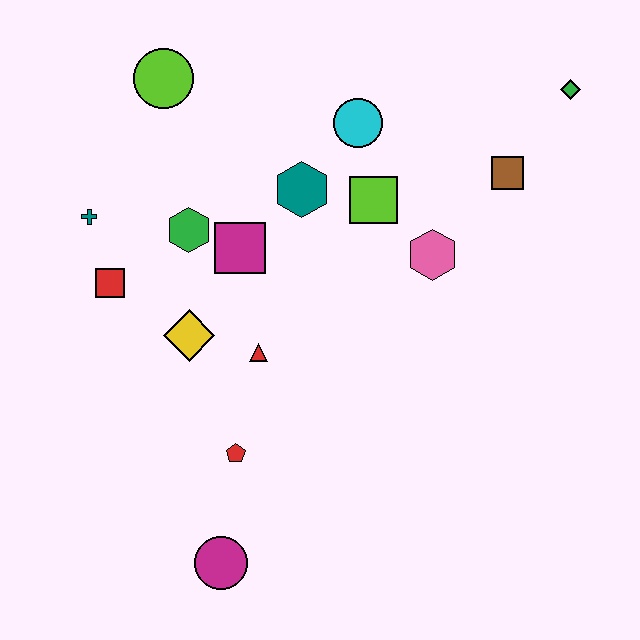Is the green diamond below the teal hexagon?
No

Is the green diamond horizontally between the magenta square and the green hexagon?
No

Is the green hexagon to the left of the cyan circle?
Yes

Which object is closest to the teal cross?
The red square is closest to the teal cross.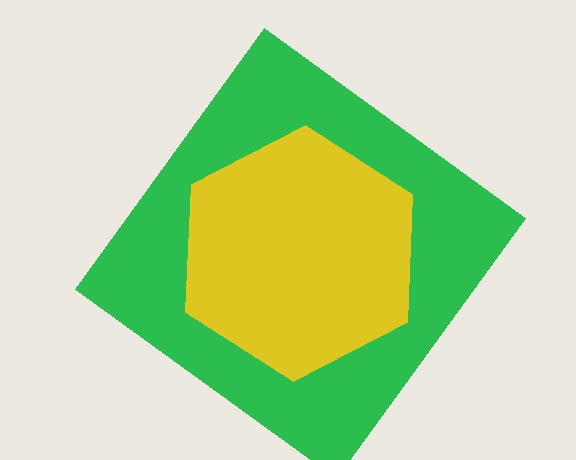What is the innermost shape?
The yellow hexagon.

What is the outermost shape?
The green diamond.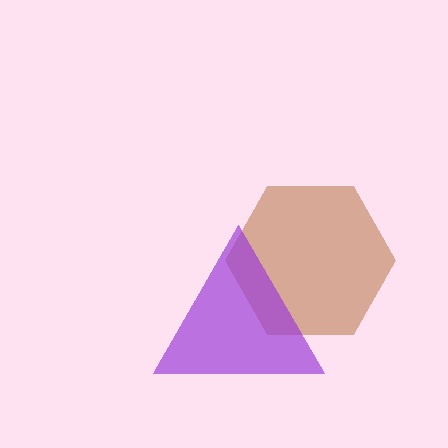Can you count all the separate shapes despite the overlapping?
Yes, there are 2 separate shapes.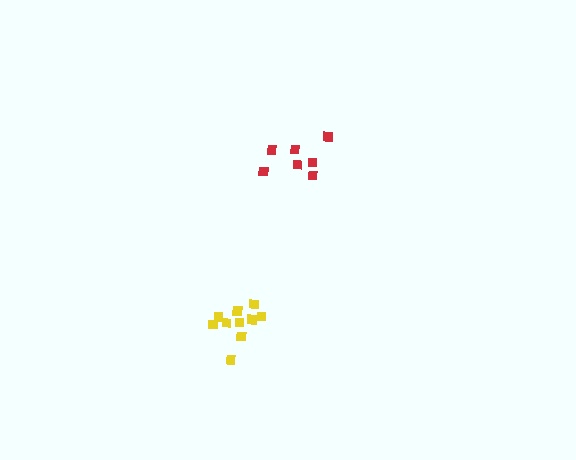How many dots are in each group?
Group 1: 10 dots, Group 2: 7 dots (17 total).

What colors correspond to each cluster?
The clusters are colored: yellow, red.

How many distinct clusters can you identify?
There are 2 distinct clusters.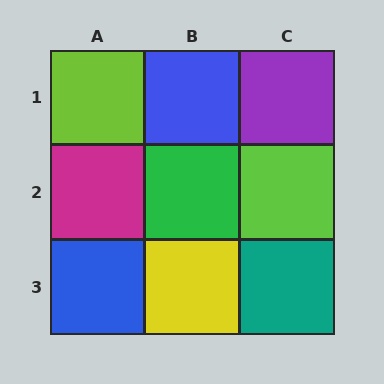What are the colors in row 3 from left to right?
Blue, yellow, teal.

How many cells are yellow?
1 cell is yellow.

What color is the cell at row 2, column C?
Lime.